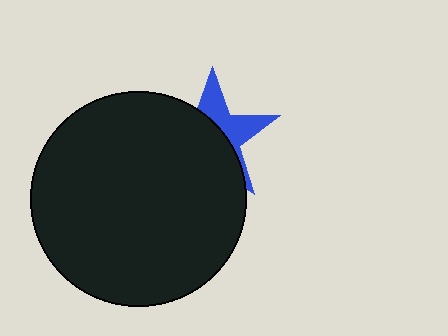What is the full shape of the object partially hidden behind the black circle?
The partially hidden object is a blue star.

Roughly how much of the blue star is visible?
A small part of it is visible (roughly 38%).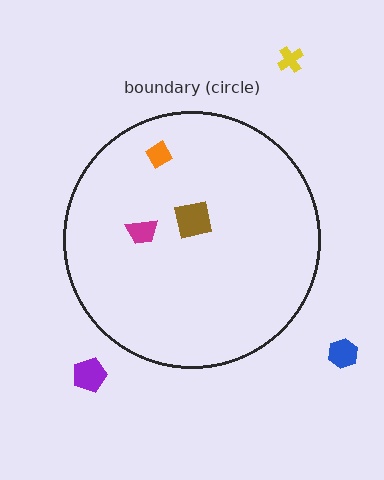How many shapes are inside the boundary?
3 inside, 3 outside.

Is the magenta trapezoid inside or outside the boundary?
Inside.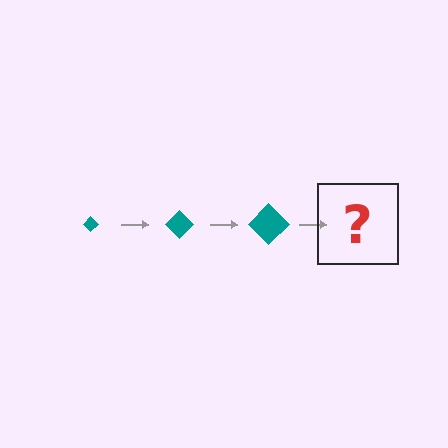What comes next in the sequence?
The next element should be a teal diamond, larger than the previous one.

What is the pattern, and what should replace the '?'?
The pattern is that the diamond gets progressively larger each step. The '?' should be a teal diamond, larger than the previous one.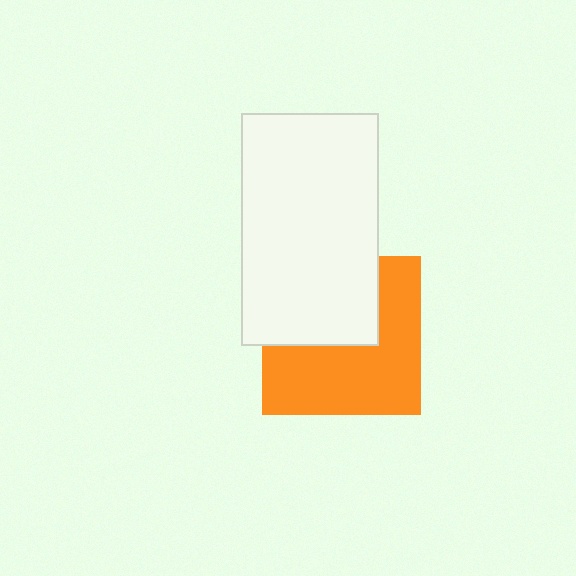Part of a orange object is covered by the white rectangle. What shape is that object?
It is a square.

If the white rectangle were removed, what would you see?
You would see the complete orange square.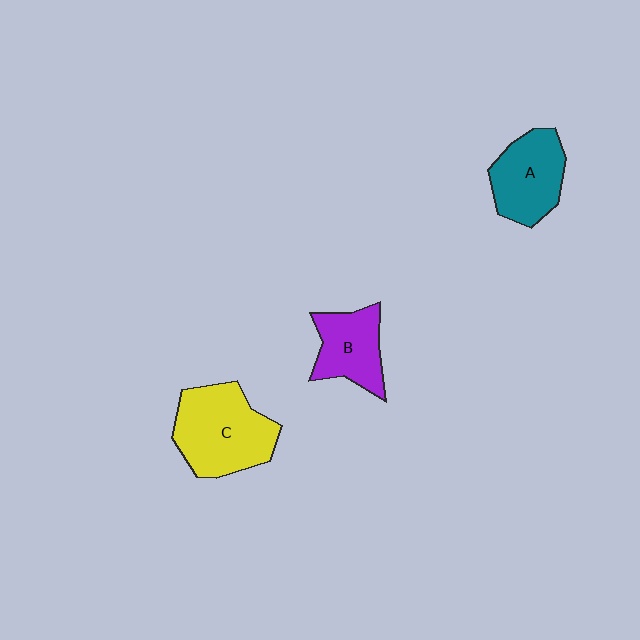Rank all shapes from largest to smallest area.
From largest to smallest: C (yellow), A (teal), B (purple).